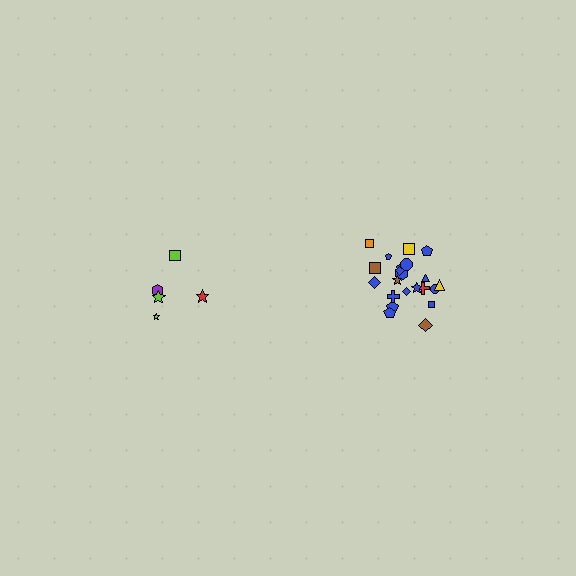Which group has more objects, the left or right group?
The right group.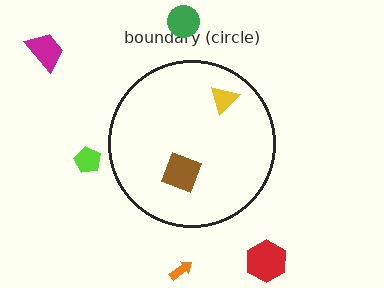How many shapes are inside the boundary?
2 inside, 5 outside.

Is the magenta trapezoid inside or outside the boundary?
Outside.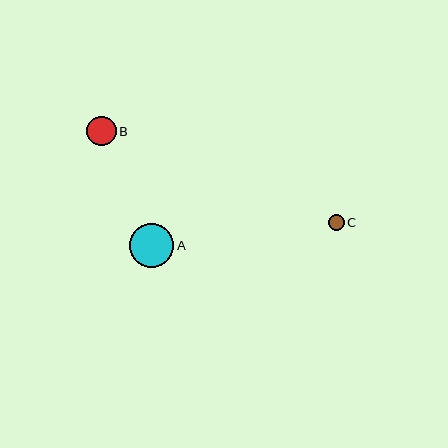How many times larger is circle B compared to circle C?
Circle B is approximately 1.9 times the size of circle C.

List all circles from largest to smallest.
From largest to smallest: A, B, C.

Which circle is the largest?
Circle A is the largest with a size of approximately 44 pixels.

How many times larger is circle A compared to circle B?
Circle A is approximately 1.5 times the size of circle B.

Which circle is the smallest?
Circle C is the smallest with a size of approximately 16 pixels.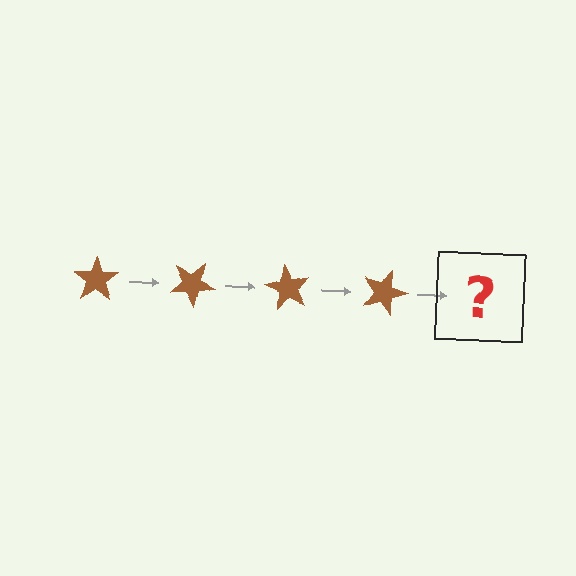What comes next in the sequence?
The next element should be a brown star rotated 120 degrees.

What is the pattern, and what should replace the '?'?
The pattern is that the star rotates 30 degrees each step. The '?' should be a brown star rotated 120 degrees.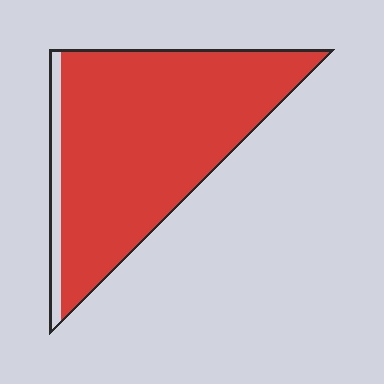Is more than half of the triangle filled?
Yes.